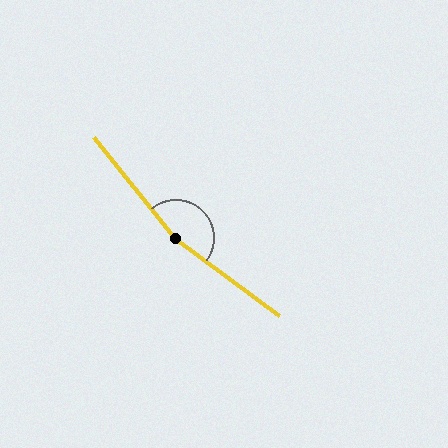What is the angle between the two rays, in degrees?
Approximately 166 degrees.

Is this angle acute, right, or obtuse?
It is obtuse.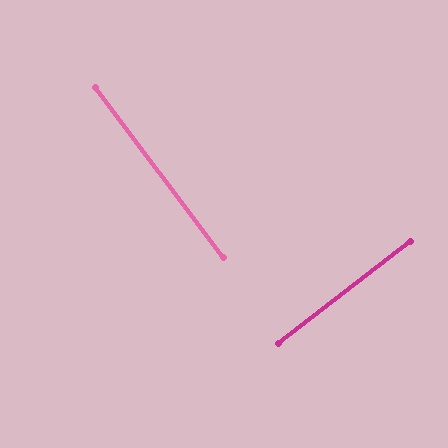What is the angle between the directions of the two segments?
Approximately 89 degrees.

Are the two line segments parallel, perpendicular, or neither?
Perpendicular — they meet at approximately 89°.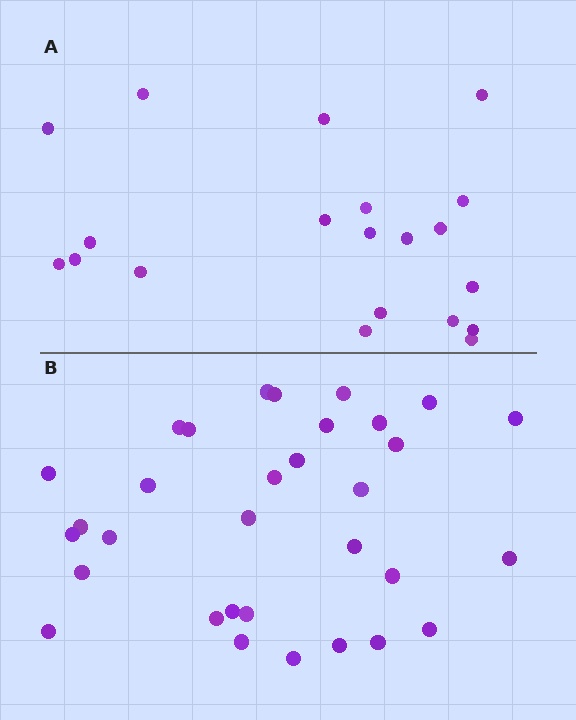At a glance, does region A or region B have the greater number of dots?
Region B (the bottom region) has more dots.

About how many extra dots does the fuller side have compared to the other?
Region B has roughly 12 or so more dots than region A.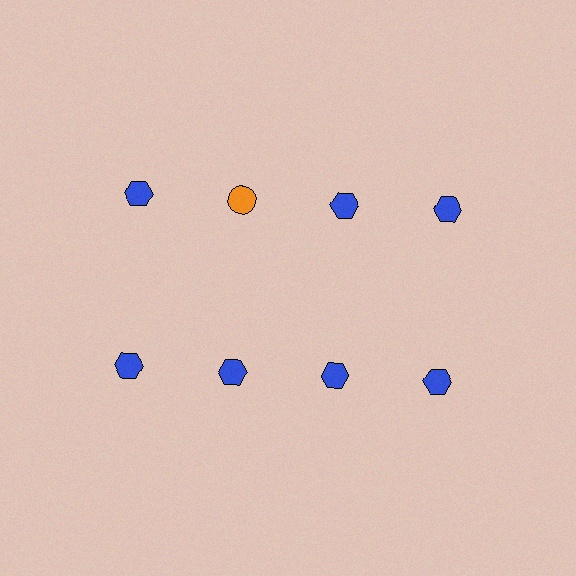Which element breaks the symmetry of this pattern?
The orange circle in the top row, second from left column breaks the symmetry. All other shapes are blue hexagons.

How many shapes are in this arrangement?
There are 8 shapes arranged in a grid pattern.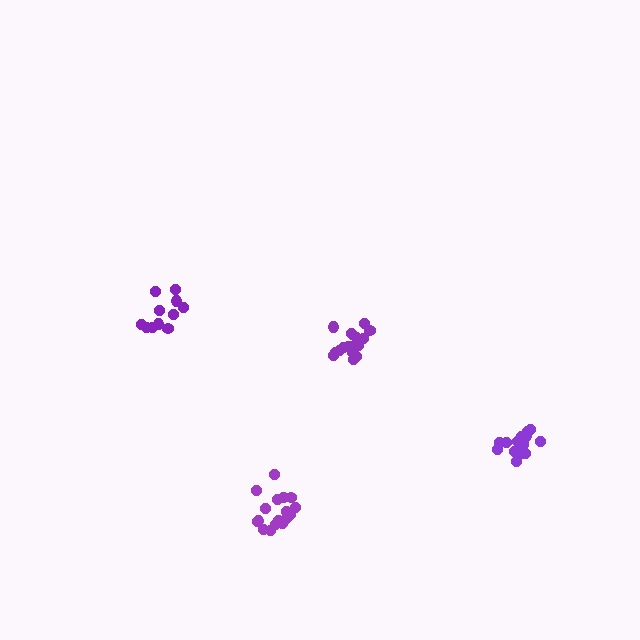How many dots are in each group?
Group 1: 17 dots, Group 2: 11 dots, Group 3: 17 dots, Group 4: 17 dots (62 total).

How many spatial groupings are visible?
There are 4 spatial groupings.